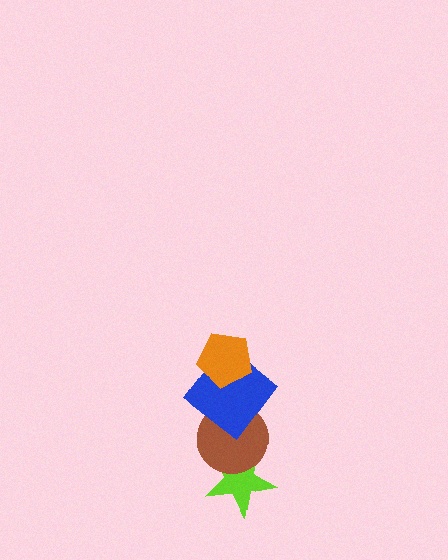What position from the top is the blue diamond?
The blue diamond is 2nd from the top.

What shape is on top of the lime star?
The brown circle is on top of the lime star.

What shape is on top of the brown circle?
The blue diamond is on top of the brown circle.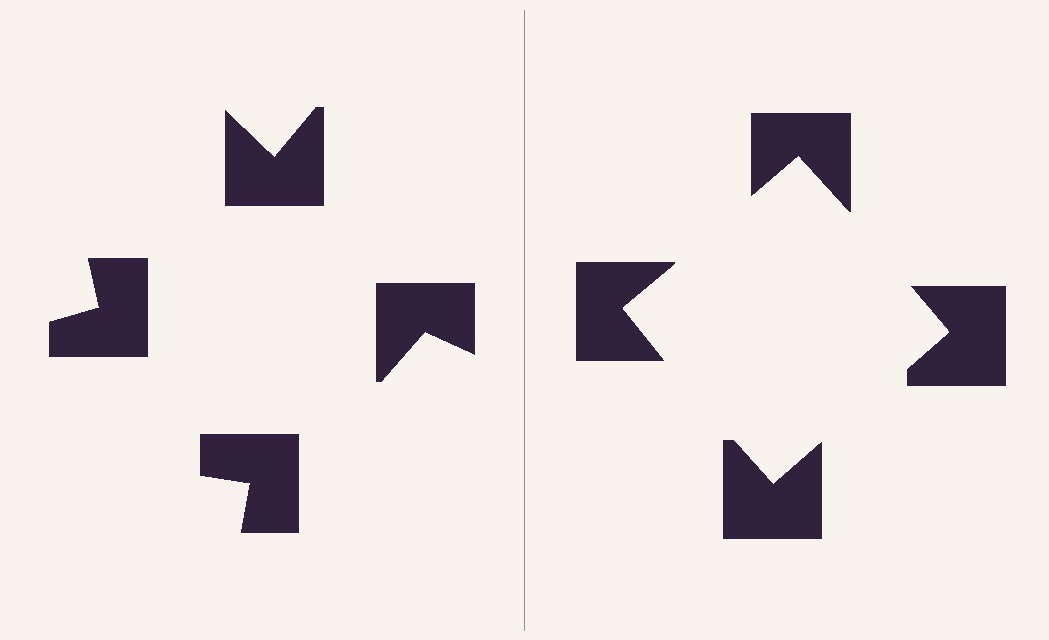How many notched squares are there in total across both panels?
8 — 4 on each side.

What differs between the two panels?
The notched squares are positioned identically on both sides; only the wedge orientations differ. On the right they align to a square; on the left they are misaligned.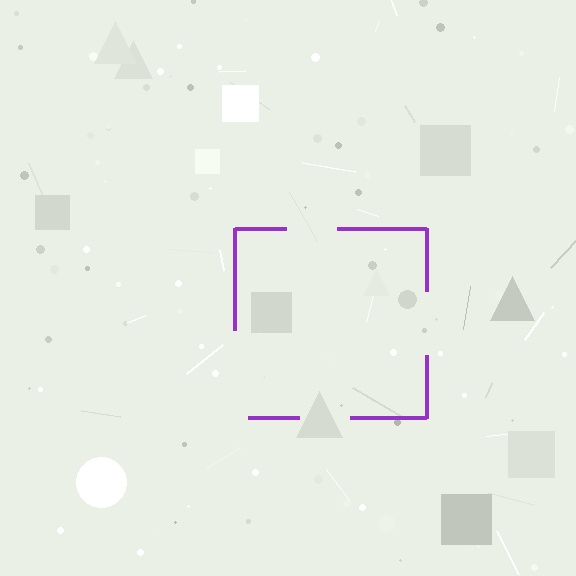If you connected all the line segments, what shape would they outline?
They would outline a square.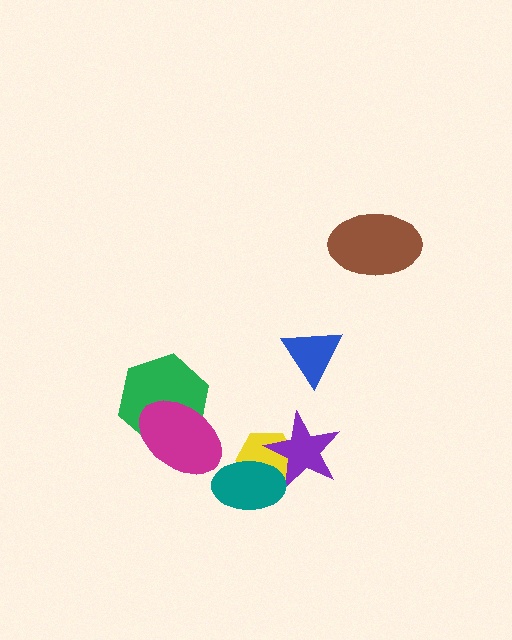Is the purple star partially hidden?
Yes, it is partially covered by another shape.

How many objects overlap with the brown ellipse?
0 objects overlap with the brown ellipse.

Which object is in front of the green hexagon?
The magenta ellipse is in front of the green hexagon.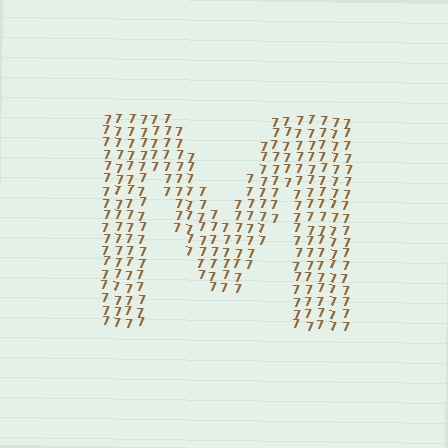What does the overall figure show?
The overall figure shows the letter M.